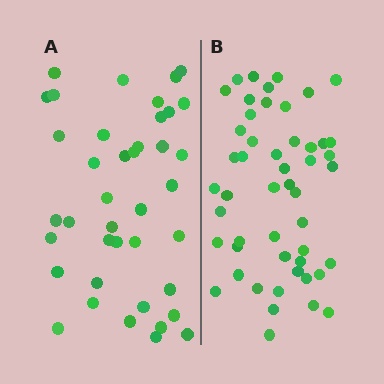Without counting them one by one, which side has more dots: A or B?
Region B (the right region) has more dots.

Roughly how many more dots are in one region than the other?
Region B has roughly 10 or so more dots than region A.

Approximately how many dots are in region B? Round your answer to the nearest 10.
About 50 dots.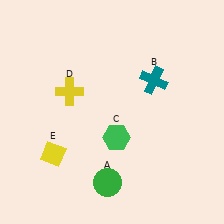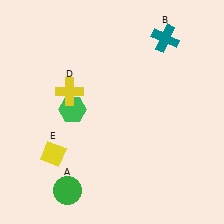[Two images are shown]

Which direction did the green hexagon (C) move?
The green hexagon (C) moved left.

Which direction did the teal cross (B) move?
The teal cross (B) moved up.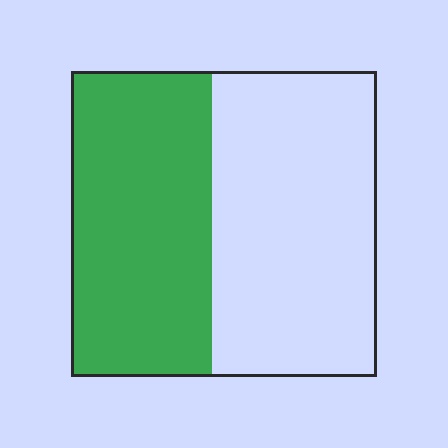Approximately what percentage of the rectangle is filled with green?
Approximately 45%.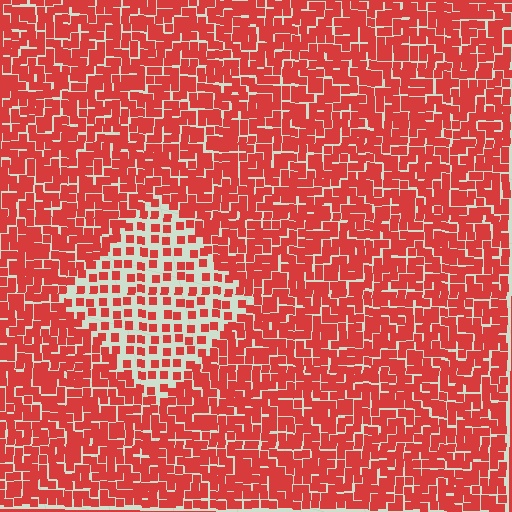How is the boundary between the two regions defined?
The boundary is defined by a change in element density (approximately 2.1x ratio). All elements are the same color, size, and shape.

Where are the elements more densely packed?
The elements are more densely packed outside the diamond boundary.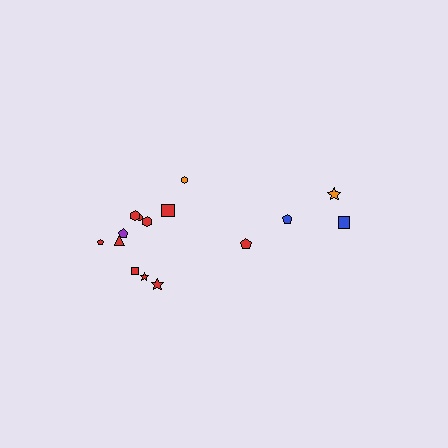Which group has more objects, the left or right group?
The left group.